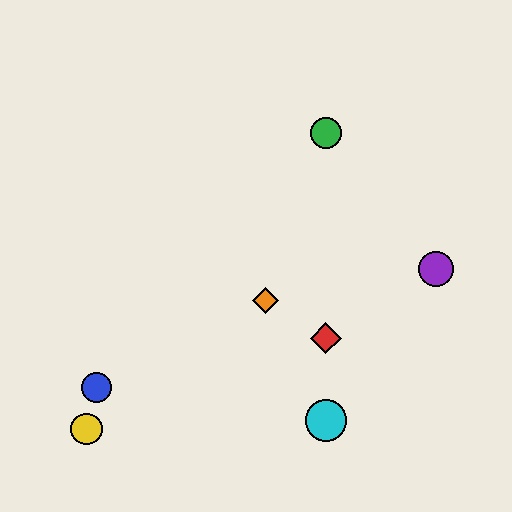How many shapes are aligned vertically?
3 shapes (the red diamond, the green circle, the cyan circle) are aligned vertically.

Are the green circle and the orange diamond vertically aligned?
No, the green circle is at x≈326 and the orange diamond is at x≈266.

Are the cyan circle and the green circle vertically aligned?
Yes, both are at x≈326.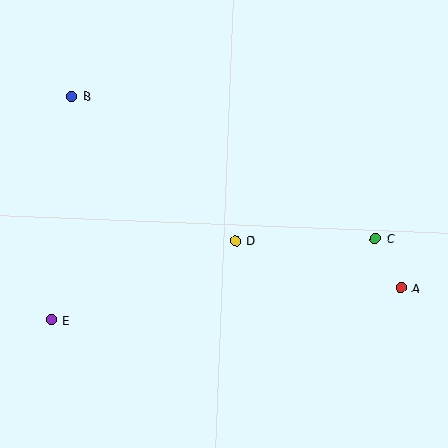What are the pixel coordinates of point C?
Point C is at (375, 238).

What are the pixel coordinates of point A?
Point A is at (401, 288).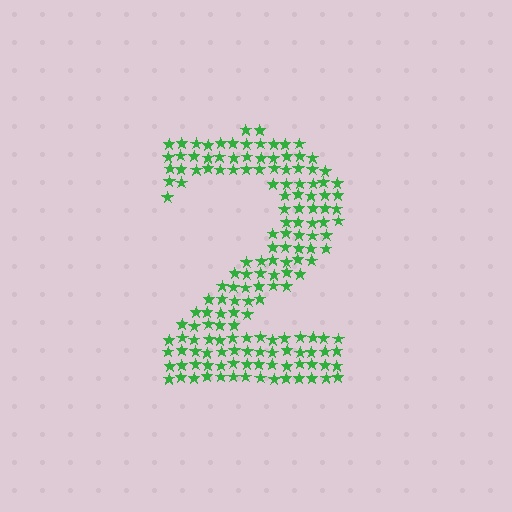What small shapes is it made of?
It is made of small stars.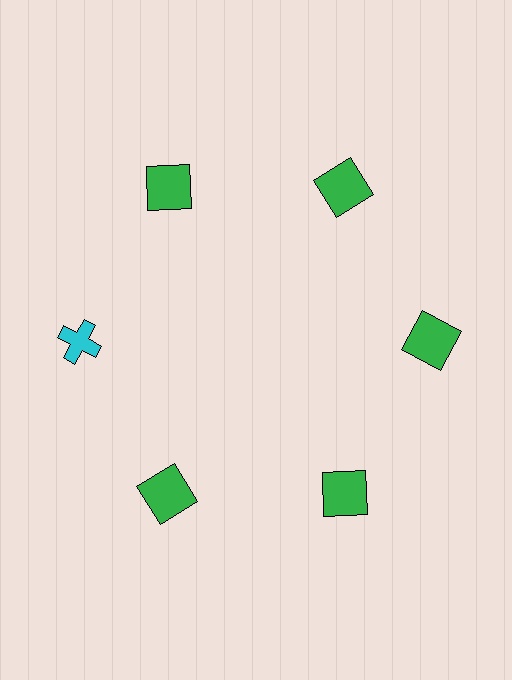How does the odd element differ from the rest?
It differs in both color (cyan instead of green) and shape (cross instead of square).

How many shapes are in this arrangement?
There are 6 shapes arranged in a ring pattern.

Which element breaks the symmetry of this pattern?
The cyan cross at roughly the 9 o'clock position breaks the symmetry. All other shapes are green squares.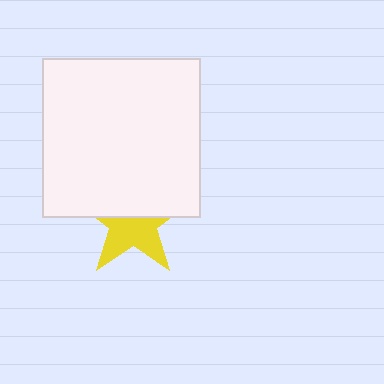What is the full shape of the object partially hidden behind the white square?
The partially hidden object is a yellow star.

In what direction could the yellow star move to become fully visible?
The yellow star could move down. That would shift it out from behind the white square entirely.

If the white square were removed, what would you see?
You would see the complete yellow star.